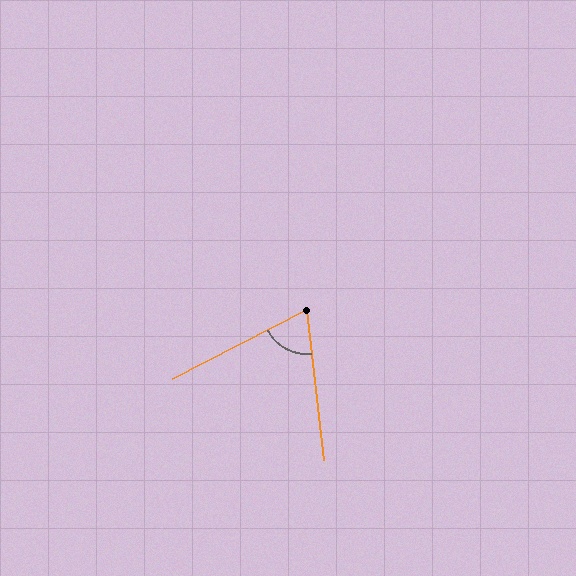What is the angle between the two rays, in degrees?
Approximately 69 degrees.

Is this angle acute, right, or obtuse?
It is acute.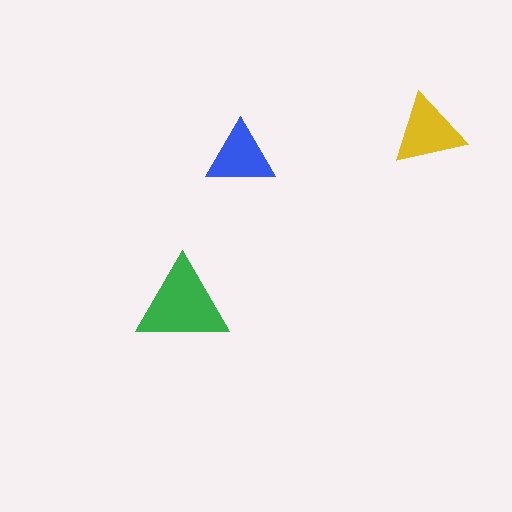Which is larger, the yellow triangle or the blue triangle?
The yellow one.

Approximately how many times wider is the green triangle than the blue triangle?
About 1.5 times wider.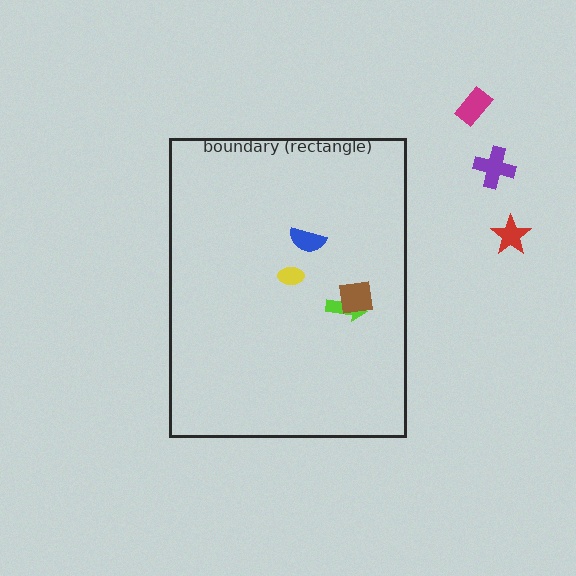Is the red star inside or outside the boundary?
Outside.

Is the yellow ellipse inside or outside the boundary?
Inside.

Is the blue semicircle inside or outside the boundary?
Inside.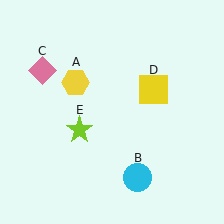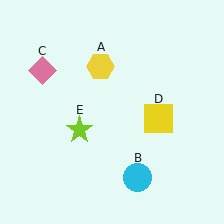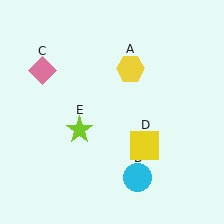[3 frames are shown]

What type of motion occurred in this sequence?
The yellow hexagon (object A), yellow square (object D) rotated clockwise around the center of the scene.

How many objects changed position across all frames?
2 objects changed position: yellow hexagon (object A), yellow square (object D).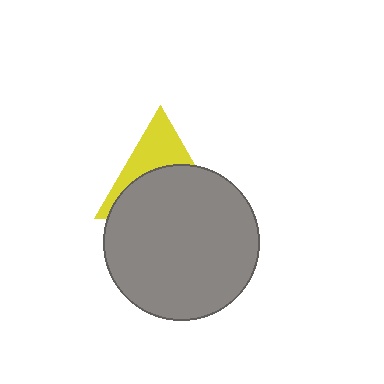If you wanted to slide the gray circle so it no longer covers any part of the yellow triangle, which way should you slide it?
Slide it down — that is the most direct way to separate the two shapes.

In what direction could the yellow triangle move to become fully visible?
The yellow triangle could move up. That would shift it out from behind the gray circle entirely.